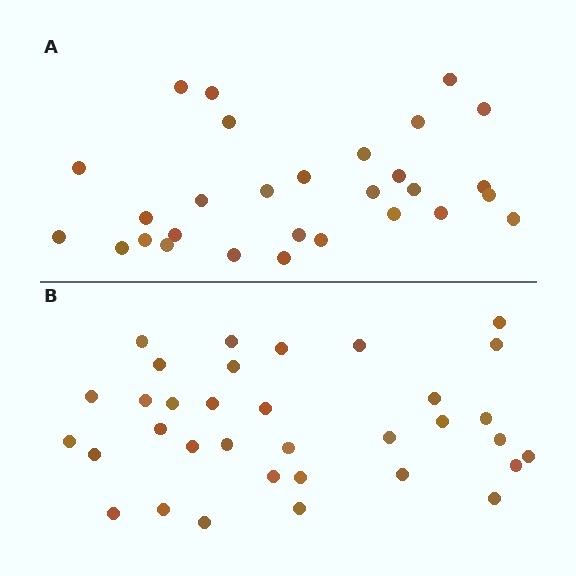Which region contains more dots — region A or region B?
Region B (the bottom region) has more dots.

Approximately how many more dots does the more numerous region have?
Region B has about 5 more dots than region A.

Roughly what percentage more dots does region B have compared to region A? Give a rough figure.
About 15% more.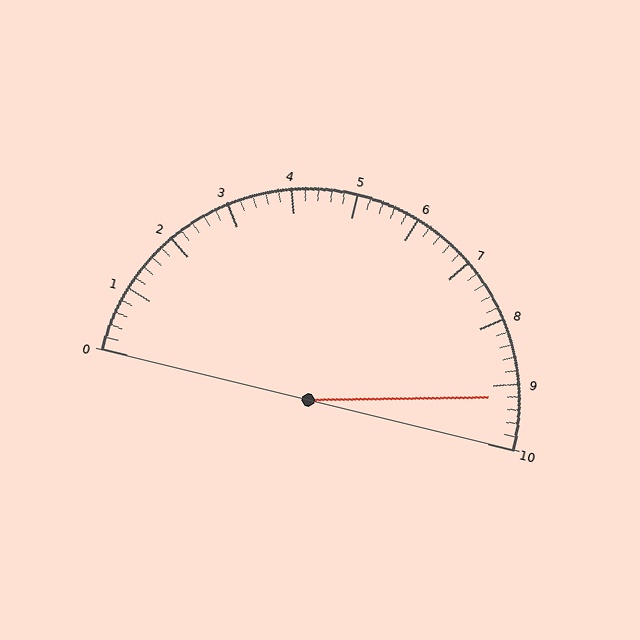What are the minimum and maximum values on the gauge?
The gauge ranges from 0 to 10.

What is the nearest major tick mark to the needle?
The nearest major tick mark is 9.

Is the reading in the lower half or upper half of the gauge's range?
The reading is in the upper half of the range (0 to 10).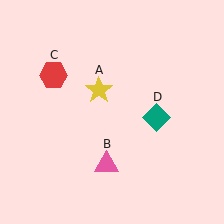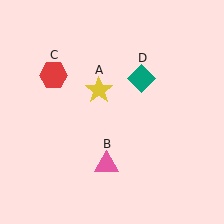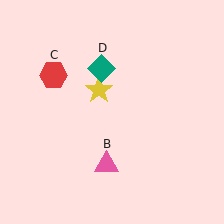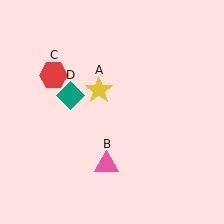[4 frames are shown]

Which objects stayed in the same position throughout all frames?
Yellow star (object A) and pink triangle (object B) and red hexagon (object C) remained stationary.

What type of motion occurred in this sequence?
The teal diamond (object D) rotated counterclockwise around the center of the scene.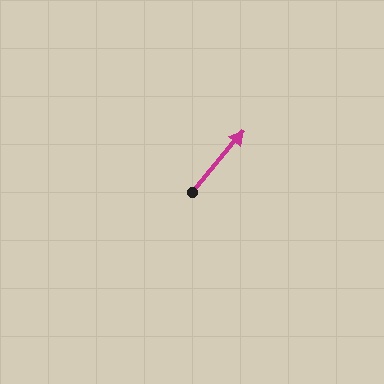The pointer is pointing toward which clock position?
Roughly 1 o'clock.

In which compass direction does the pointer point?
Northeast.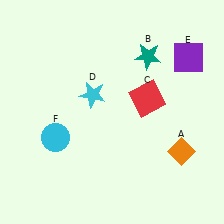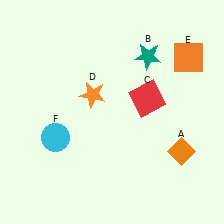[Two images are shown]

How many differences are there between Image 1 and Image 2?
There are 2 differences between the two images.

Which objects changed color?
D changed from cyan to orange. E changed from purple to orange.